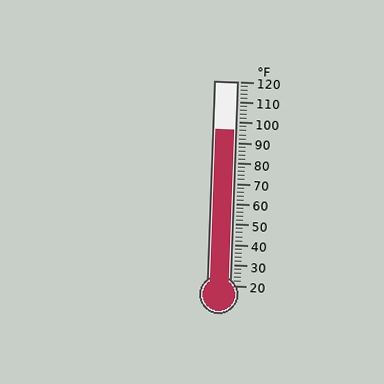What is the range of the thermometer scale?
The thermometer scale ranges from 20°F to 120°F.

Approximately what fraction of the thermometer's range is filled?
The thermometer is filled to approximately 75% of its range.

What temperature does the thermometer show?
The thermometer shows approximately 96°F.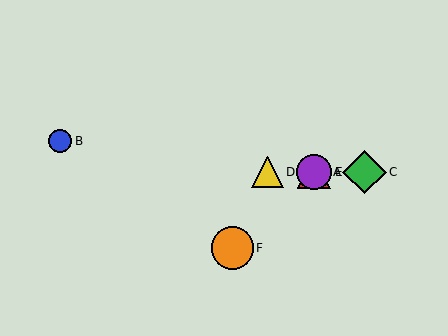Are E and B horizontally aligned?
No, E is at y≈172 and B is at y≈141.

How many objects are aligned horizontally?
4 objects (A, C, D, E) are aligned horizontally.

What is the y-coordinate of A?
Object A is at y≈172.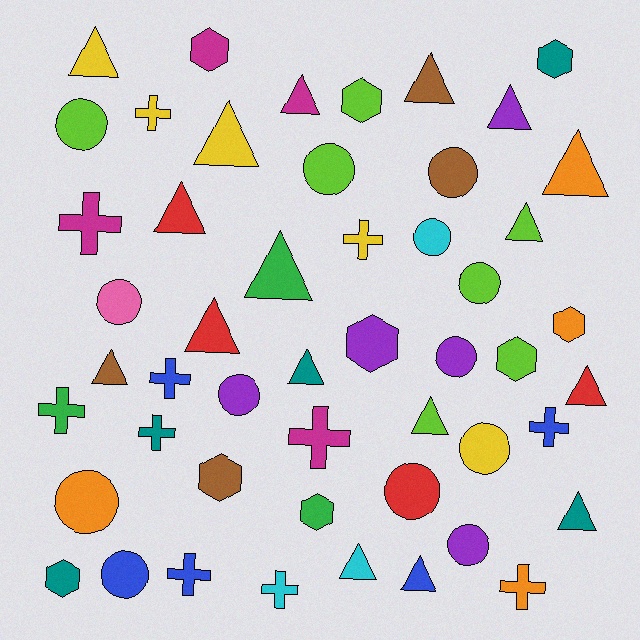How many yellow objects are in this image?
There are 5 yellow objects.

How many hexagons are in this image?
There are 9 hexagons.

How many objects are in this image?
There are 50 objects.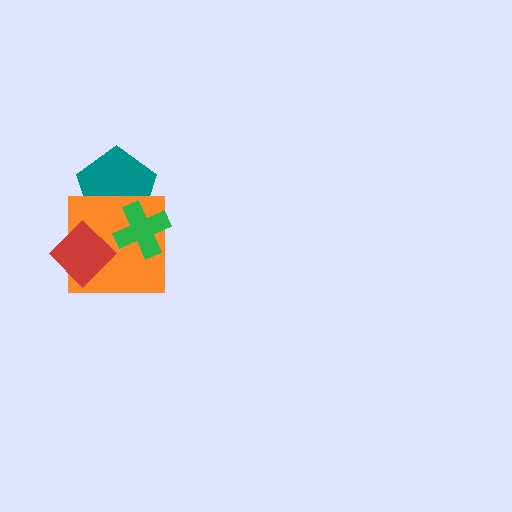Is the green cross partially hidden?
No, no other shape covers it.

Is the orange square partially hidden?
Yes, it is partially covered by another shape.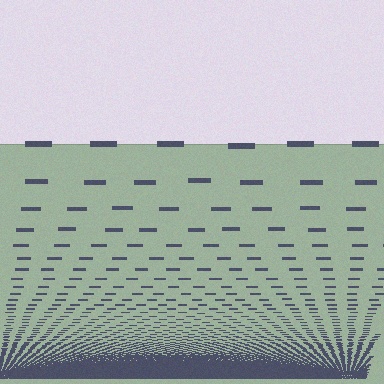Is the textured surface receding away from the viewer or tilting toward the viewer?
The surface appears to tilt toward the viewer. Texture elements get larger and sparser toward the top.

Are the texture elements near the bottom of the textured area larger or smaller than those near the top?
Smaller. The gradient is inverted — elements near the bottom are smaller and denser.